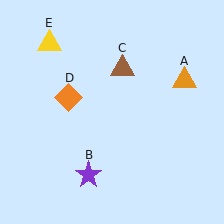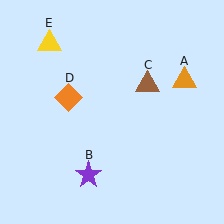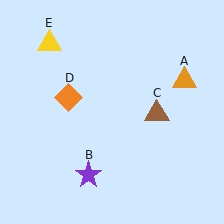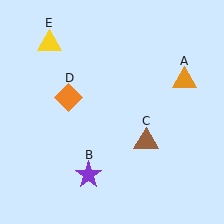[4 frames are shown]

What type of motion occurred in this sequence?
The brown triangle (object C) rotated clockwise around the center of the scene.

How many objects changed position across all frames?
1 object changed position: brown triangle (object C).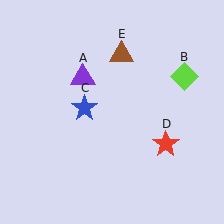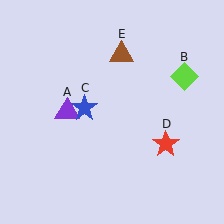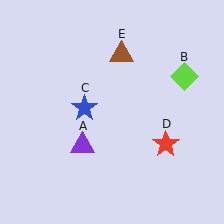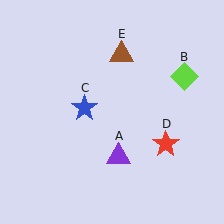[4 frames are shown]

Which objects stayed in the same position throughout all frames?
Lime diamond (object B) and blue star (object C) and red star (object D) and brown triangle (object E) remained stationary.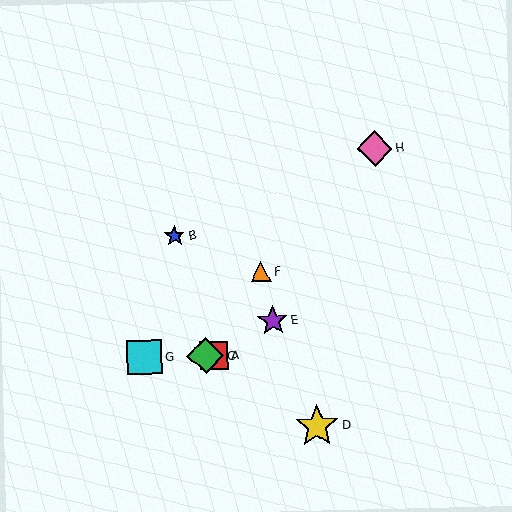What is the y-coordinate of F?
Object F is at y≈272.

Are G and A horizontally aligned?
Yes, both are at y≈357.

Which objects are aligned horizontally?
Objects A, C, G are aligned horizontally.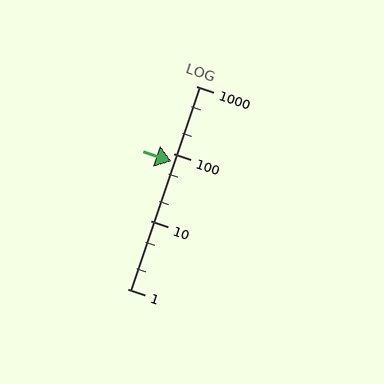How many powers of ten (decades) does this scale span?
The scale spans 3 decades, from 1 to 1000.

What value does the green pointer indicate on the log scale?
The pointer indicates approximately 76.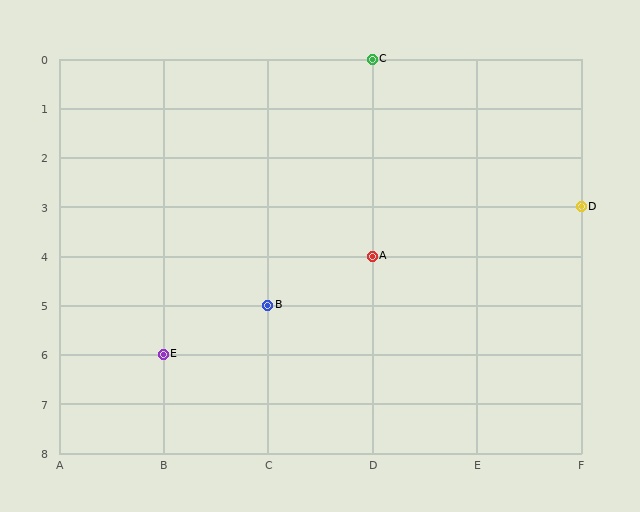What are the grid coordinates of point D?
Point D is at grid coordinates (F, 3).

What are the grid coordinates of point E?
Point E is at grid coordinates (B, 6).